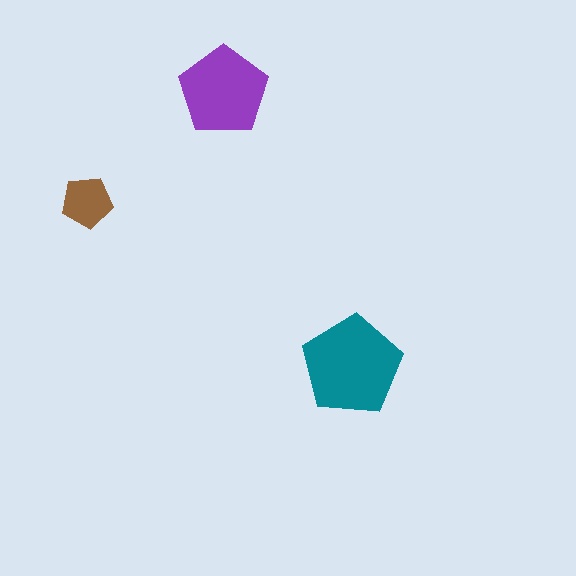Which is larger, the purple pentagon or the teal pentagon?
The teal one.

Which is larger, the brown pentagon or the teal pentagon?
The teal one.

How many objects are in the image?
There are 3 objects in the image.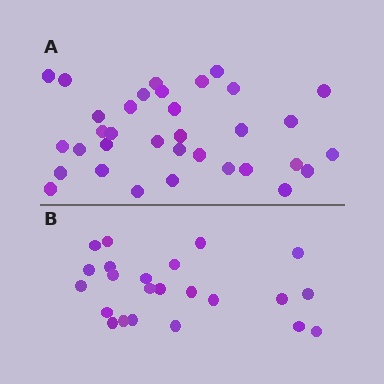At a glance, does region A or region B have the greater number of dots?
Region A (the top region) has more dots.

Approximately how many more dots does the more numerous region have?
Region A has roughly 12 or so more dots than region B.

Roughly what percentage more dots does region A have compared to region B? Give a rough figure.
About 50% more.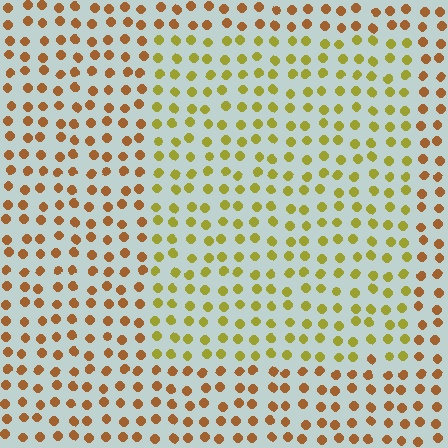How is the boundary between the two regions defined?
The boundary is defined purely by a slight shift in hue (about 37 degrees). Spacing, size, and orientation are identical on both sides.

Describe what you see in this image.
The image is filled with small brown elements in a uniform arrangement. A rectangle-shaped region is visible where the elements are tinted to a slightly different hue, forming a subtle color boundary.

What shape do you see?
I see a rectangle.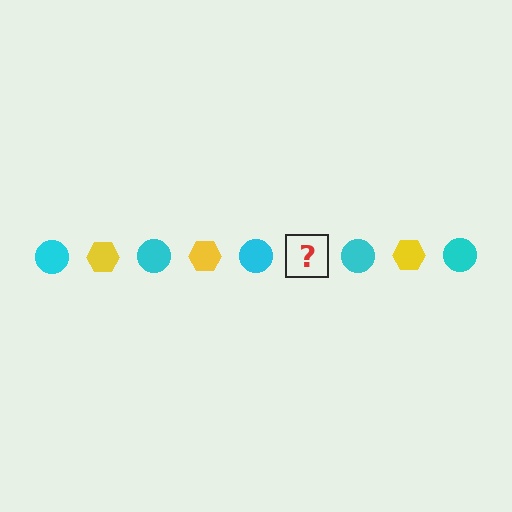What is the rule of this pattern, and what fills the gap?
The rule is that the pattern alternates between cyan circle and yellow hexagon. The gap should be filled with a yellow hexagon.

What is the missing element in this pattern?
The missing element is a yellow hexagon.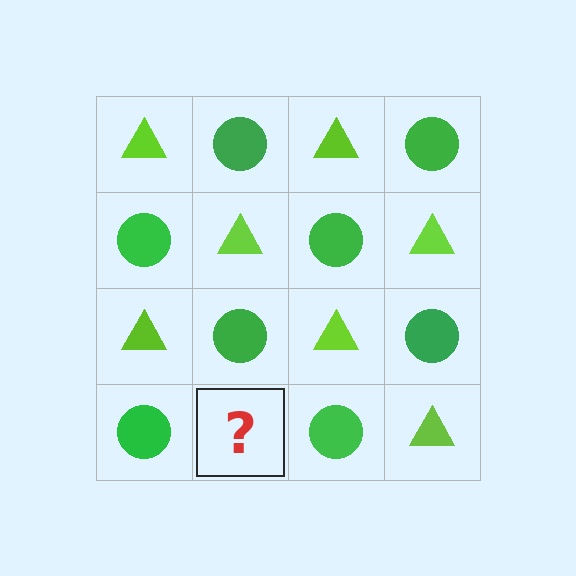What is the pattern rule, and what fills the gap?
The rule is that it alternates lime triangle and green circle in a checkerboard pattern. The gap should be filled with a lime triangle.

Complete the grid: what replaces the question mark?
The question mark should be replaced with a lime triangle.